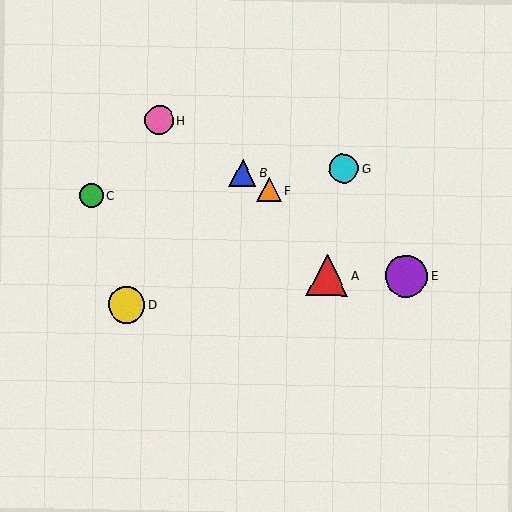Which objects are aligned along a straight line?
Objects B, E, F, H are aligned along a straight line.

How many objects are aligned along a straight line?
4 objects (B, E, F, H) are aligned along a straight line.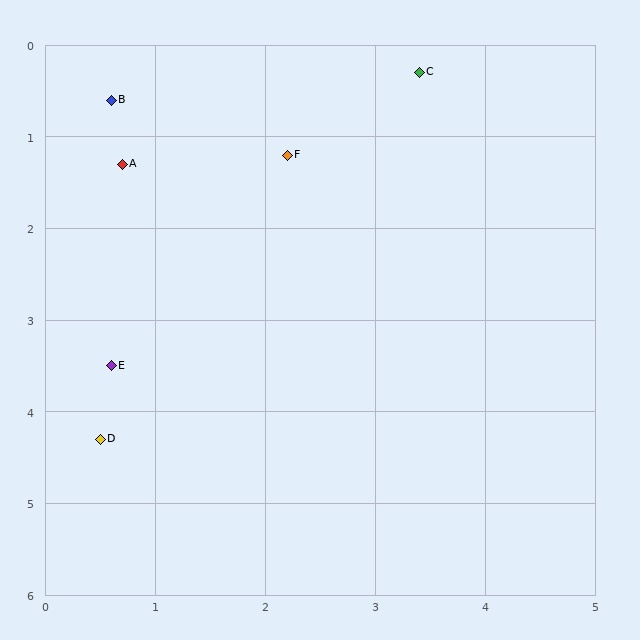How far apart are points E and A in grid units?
Points E and A are about 2.2 grid units apart.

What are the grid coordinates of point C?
Point C is at approximately (3.4, 0.3).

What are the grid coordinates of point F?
Point F is at approximately (2.2, 1.2).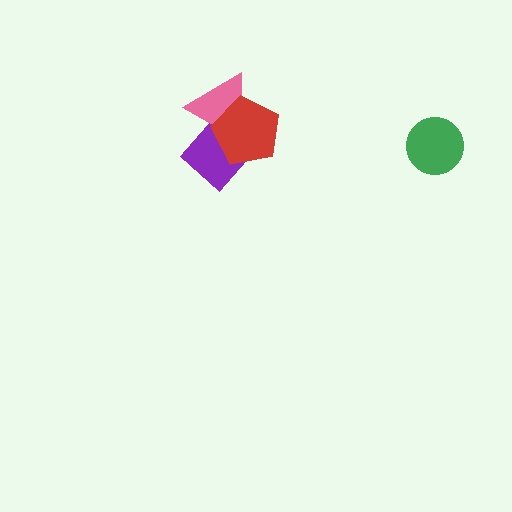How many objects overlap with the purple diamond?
2 objects overlap with the purple diamond.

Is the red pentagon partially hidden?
No, no other shape covers it.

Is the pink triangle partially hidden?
Yes, it is partially covered by another shape.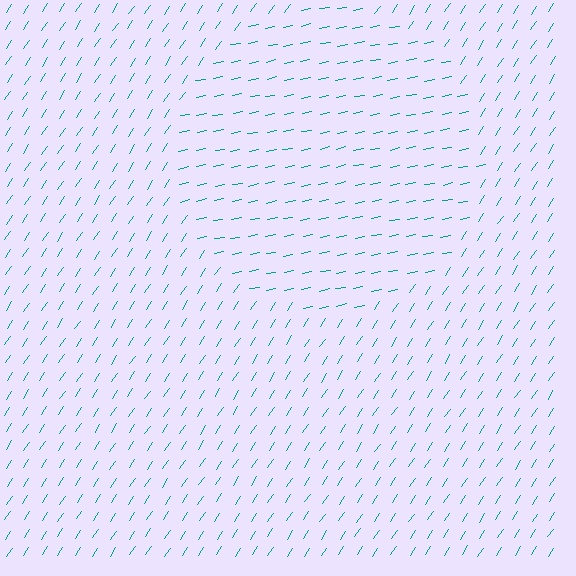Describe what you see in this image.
The image is filled with small teal line segments. A circle region in the image has lines oriented differently from the surrounding lines, creating a visible texture boundary.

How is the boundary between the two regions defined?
The boundary is defined purely by a change in line orientation (approximately 45 degrees difference). All lines are the same color and thickness.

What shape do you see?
I see a circle.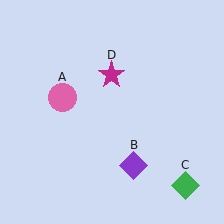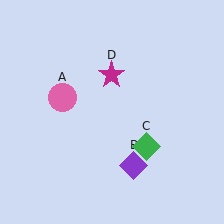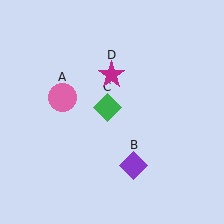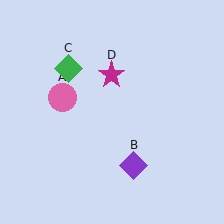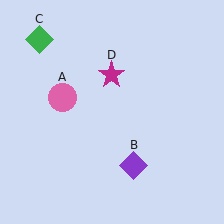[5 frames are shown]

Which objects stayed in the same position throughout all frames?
Pink circle (object A) and purple diamond (object B) and magenta star (object D) remained stationary.